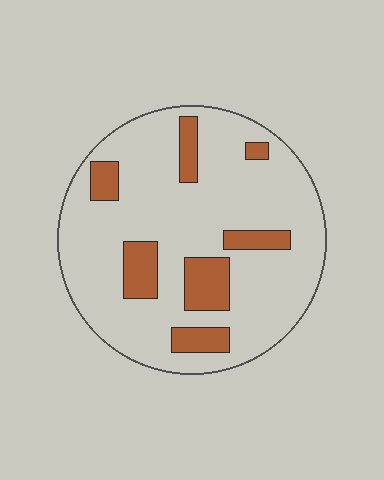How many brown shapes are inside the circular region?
7.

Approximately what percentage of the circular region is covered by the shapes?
Approximately 20%.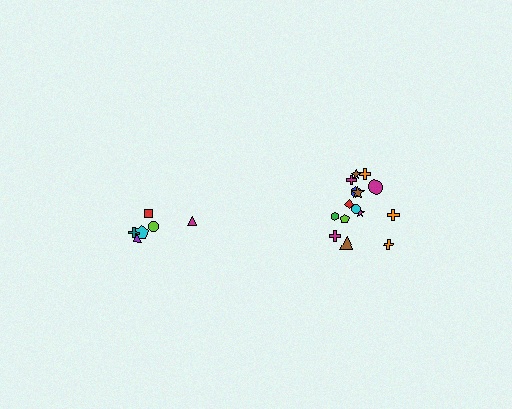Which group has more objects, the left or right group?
The right group.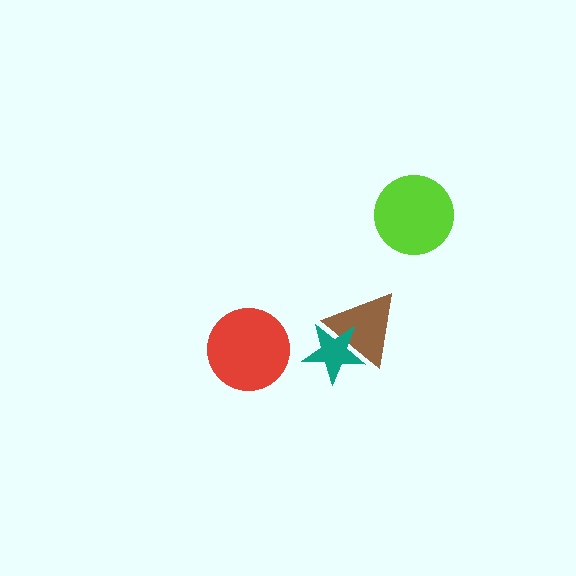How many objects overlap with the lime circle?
0 objects overlap with the lime circle.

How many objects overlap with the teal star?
1 object overlaps with the teal star.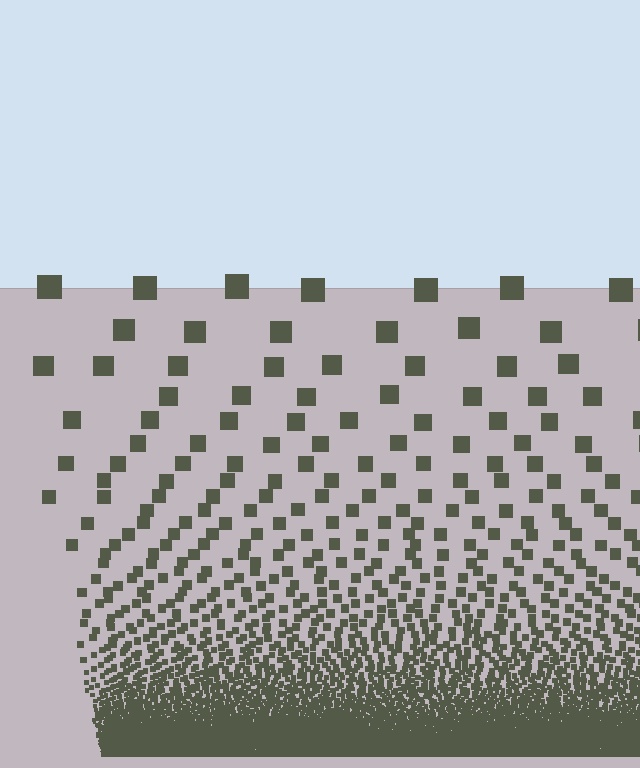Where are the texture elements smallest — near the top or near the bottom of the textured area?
Near the bottom.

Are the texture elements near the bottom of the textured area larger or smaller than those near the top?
Smaller. The gradient is inverted — elements near the bottom are smaller and denser.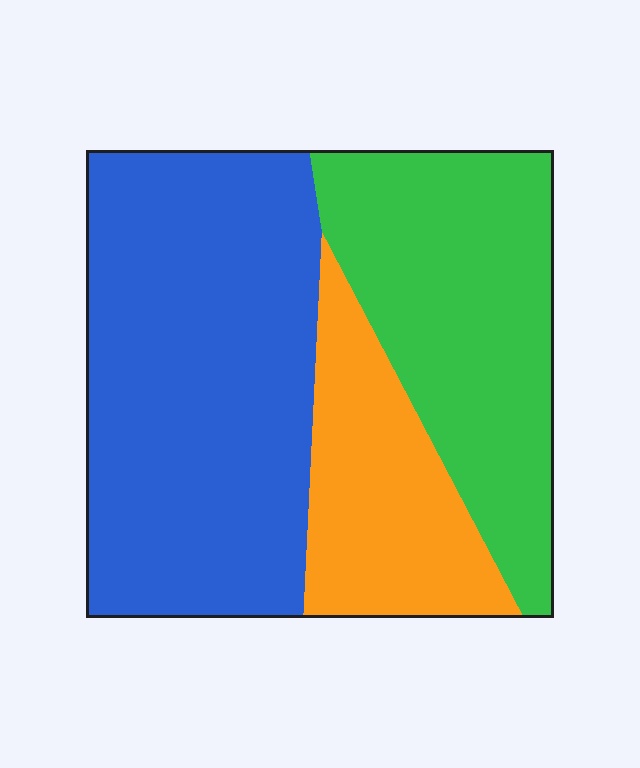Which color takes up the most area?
Blue, at roughly 50%.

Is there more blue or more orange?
Blue.